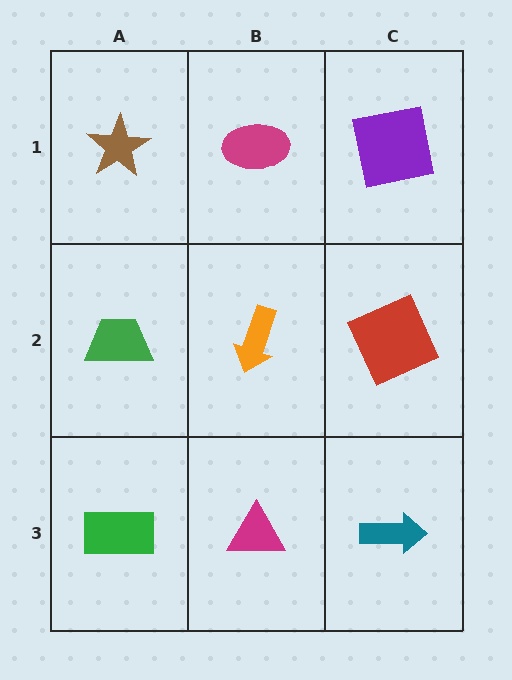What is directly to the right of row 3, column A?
A magenta triangle.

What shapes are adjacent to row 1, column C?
A red square (row 2, column C), a magenta ellipse (row 1, column B).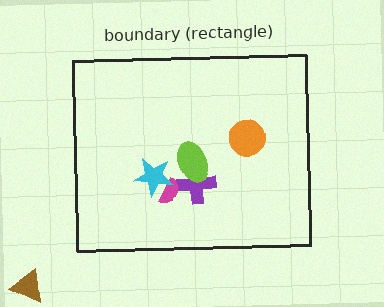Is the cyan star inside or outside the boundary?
Inside.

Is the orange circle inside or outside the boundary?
Inside.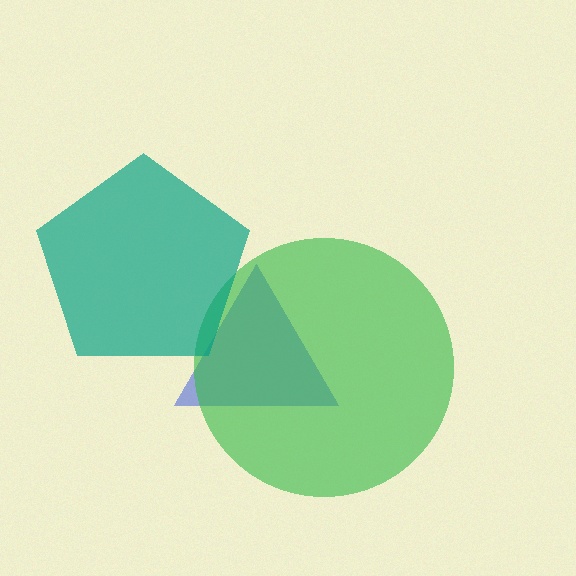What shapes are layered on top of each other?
The layered shapes are: a blue triangle, a green circle, a teal pentagon.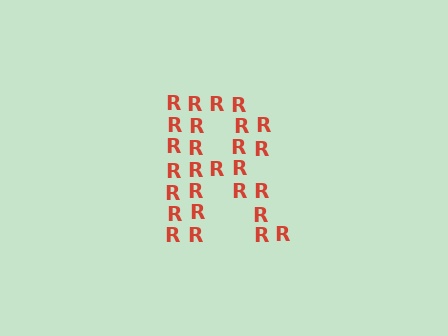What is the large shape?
The large shape is the letter R.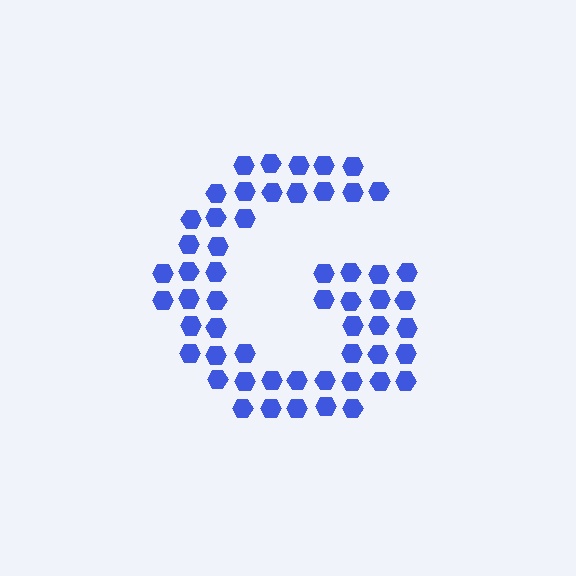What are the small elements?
The small elements are hexagons.